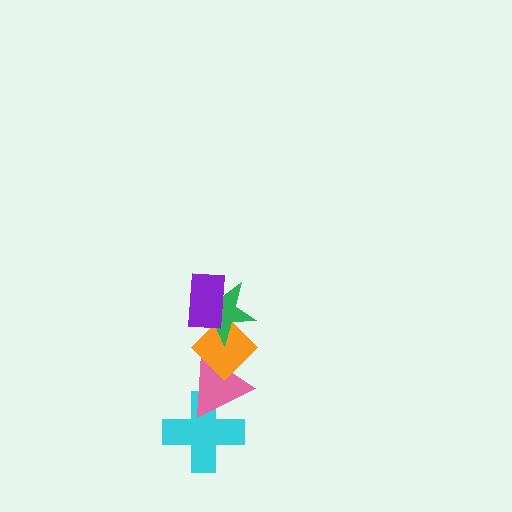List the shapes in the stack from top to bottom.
From top to bottom: the purple rectangle, the green star, the orange diamond, the pink triangle, the cyan cross.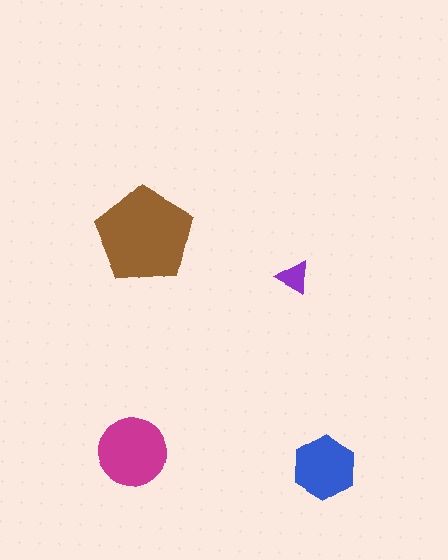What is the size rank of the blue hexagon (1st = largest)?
3rd.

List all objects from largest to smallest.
The brown pentagon, the magenta circle, the blue hexagon, the purple triangle.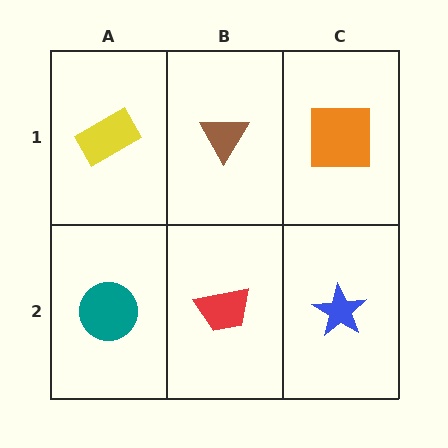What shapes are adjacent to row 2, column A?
A yellow rectangle (row 1, column A), a red trapezoid (row 2, column B).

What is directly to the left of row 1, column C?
A brown triangle.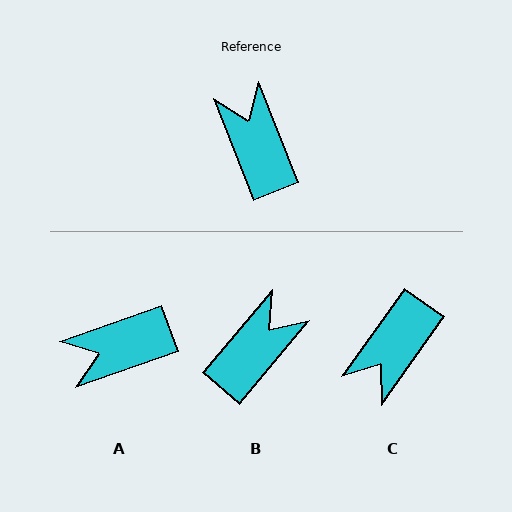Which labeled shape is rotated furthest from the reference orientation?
C, about 123 degrees away.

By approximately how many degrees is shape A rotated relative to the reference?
Approximately 88 degrees counter-clockwise.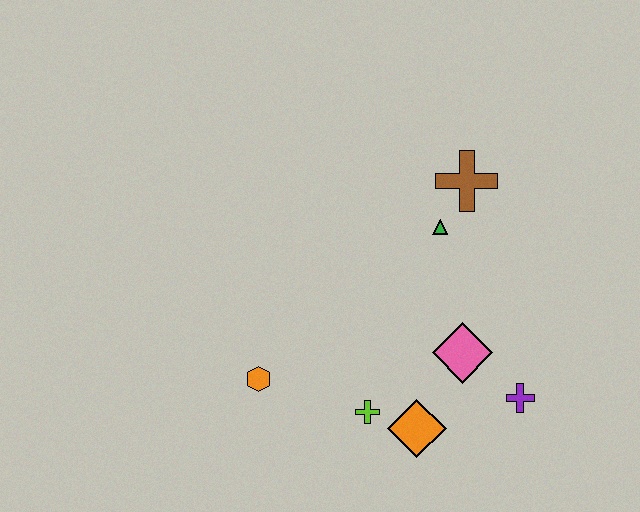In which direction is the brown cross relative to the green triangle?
The brown cross is above the green triangle.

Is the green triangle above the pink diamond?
Yes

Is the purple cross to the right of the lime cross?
Yes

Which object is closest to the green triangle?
The brown cross is closest to the green triangle.